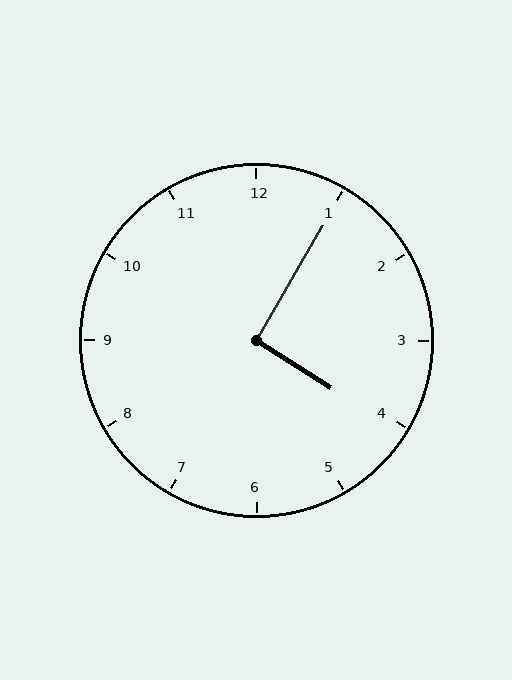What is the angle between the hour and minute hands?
Approximately 92 degrees.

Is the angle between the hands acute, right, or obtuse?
It is right.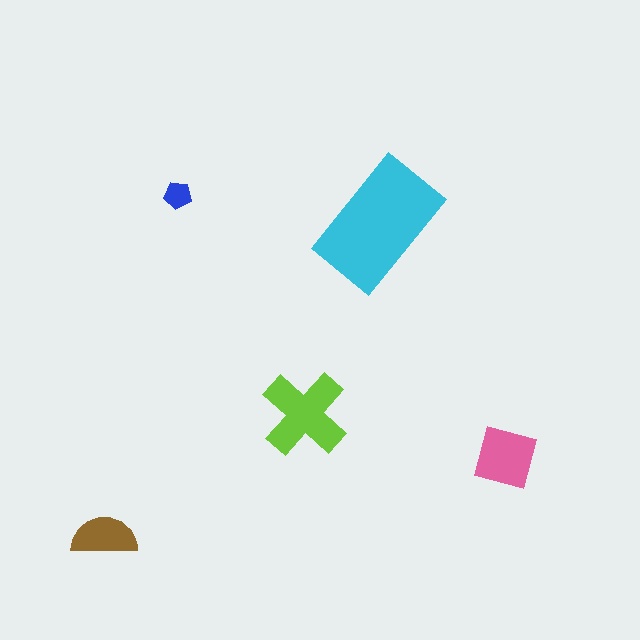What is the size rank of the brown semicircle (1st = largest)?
4th.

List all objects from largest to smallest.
The cyan rectangle, the lime cross, the pink diamond, the brown semicircle, the blue pentagon.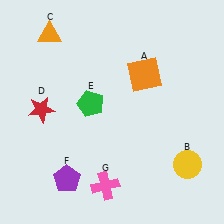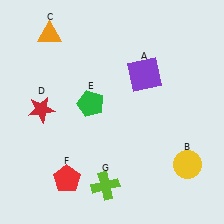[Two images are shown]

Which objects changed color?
A changed from orange to purple. F changed from purple to red. G changed from pink to lime.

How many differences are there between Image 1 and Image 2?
There are 3 differences between the two images.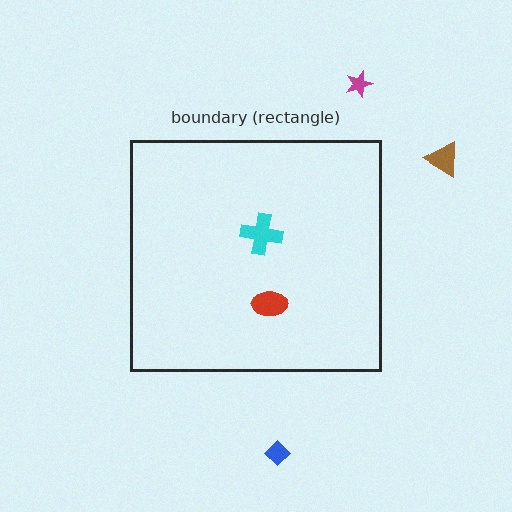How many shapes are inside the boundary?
2 inside, 3 outside.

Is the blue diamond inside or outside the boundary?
Outside.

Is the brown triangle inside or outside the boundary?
Outside.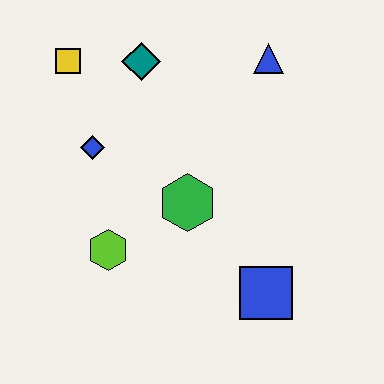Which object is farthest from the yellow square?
The blue square is farthest from the yellow square.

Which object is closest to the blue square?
The green hexagon is closest to the blue square.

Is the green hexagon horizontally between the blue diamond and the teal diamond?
No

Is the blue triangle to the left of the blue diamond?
No